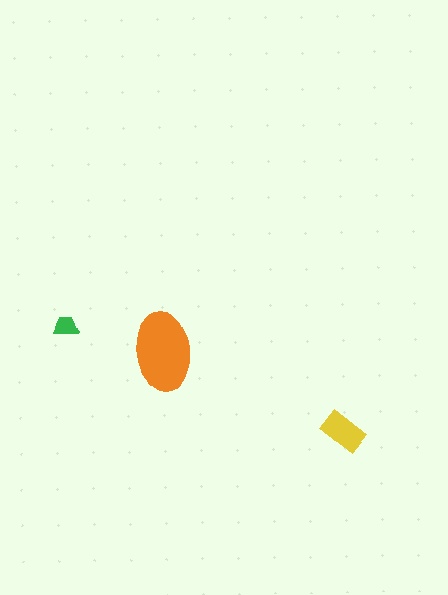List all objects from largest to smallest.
The orange ellipse, the yellow rectangle, the green trapezoid.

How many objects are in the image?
There are 3 objects in the image.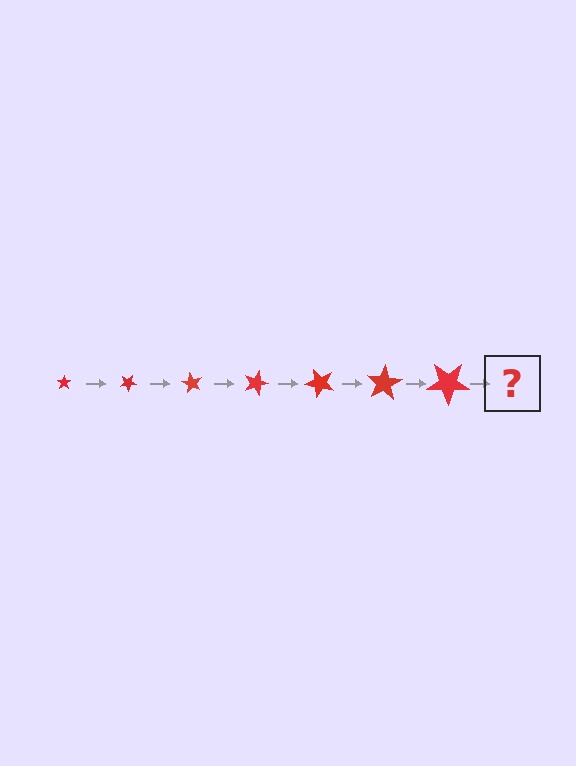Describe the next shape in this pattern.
It should be a star, larger than the previous one and rotated 210 degrees from the start.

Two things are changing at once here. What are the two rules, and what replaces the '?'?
The two rules are that the star grows larger each step and it rotates 30 degrees each step. The '?' should be a star, larger than the previous one and rotated 210 degrees from the start.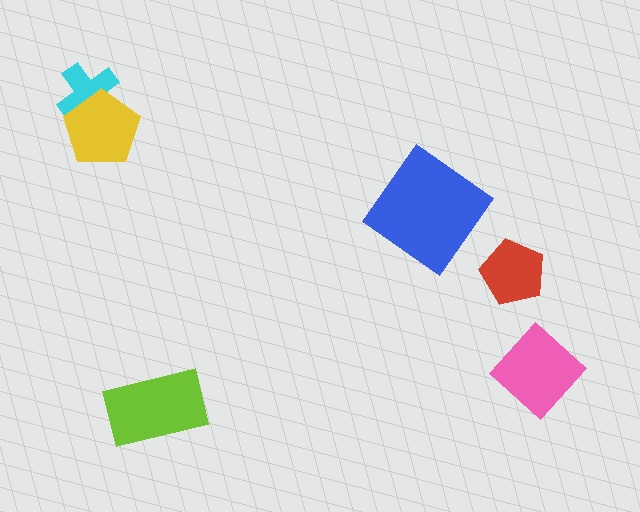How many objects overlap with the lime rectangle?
0 objects overlap with the lime rectangle.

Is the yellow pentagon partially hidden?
No, no other shape covers it.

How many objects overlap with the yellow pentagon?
1 object overlaps with the yellow pentagon.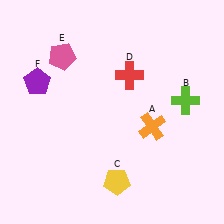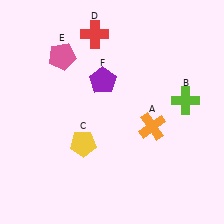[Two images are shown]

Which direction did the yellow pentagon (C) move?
The yellow pentagon (C) moved up.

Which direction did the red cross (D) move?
The red cross (D) moved up.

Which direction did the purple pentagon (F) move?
The purple pentagon (F) moved right.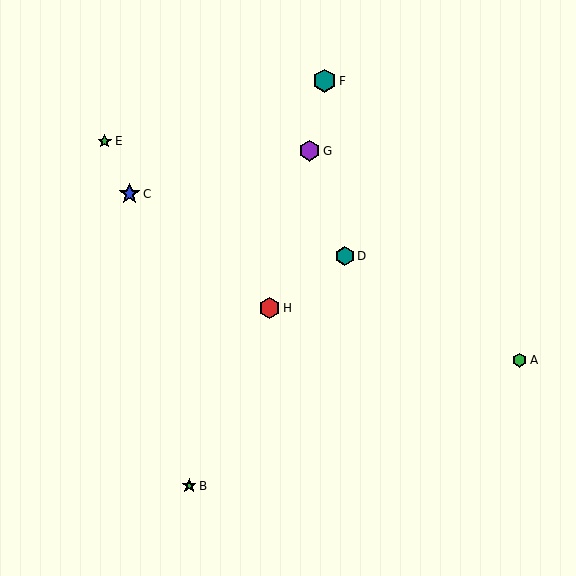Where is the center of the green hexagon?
The center of the green hexagon is at (519, 360).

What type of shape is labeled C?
Shape C is a blue star.